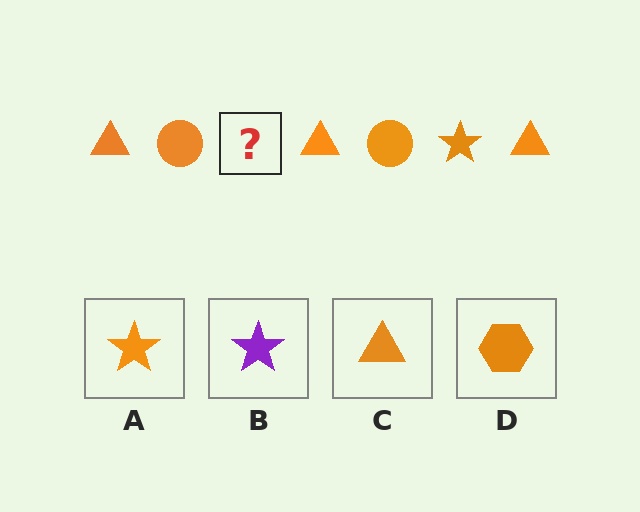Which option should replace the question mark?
Option A.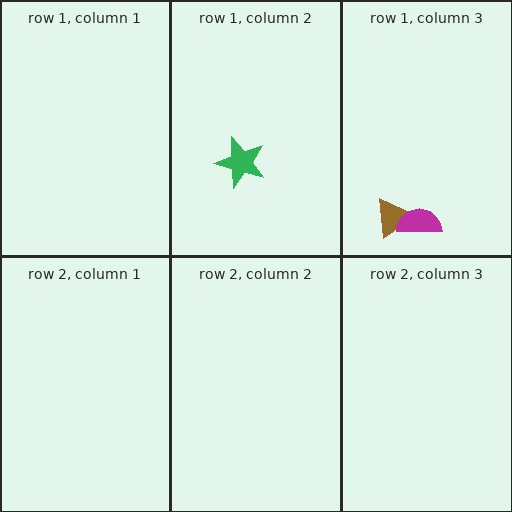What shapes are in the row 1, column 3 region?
The brown triangle, the magenta semicircle.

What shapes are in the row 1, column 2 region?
The green star.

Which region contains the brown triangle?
The row 1, column 3 region.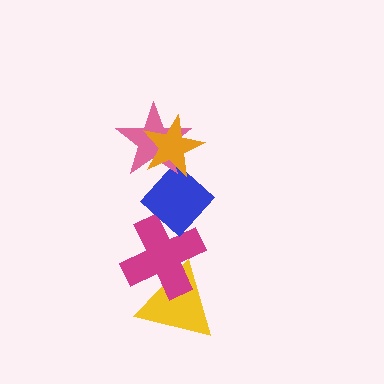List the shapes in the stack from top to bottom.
From top to bottom: the orange star, the pink star, the blue diamond, the magenta cross, the yellow triangle.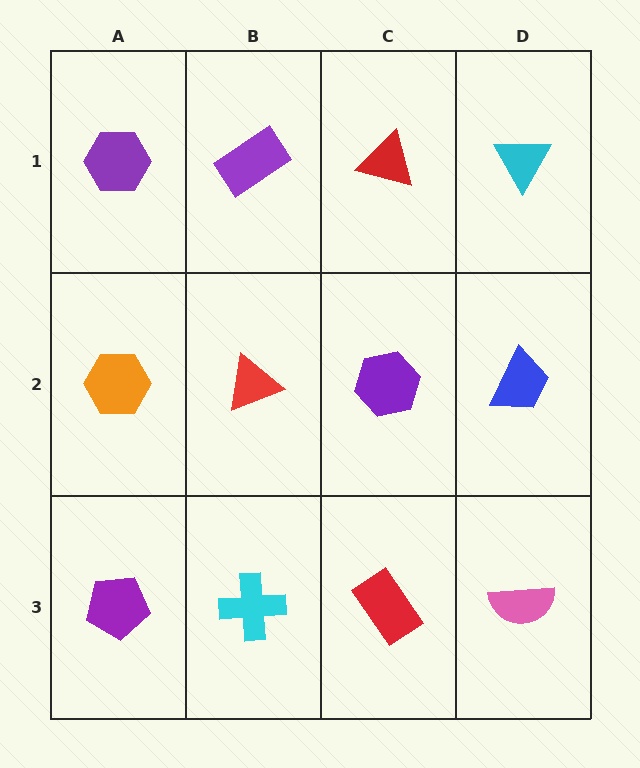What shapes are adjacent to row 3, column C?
A purple hexagon (row 2, column C), a cyan cross (row 3, column B), a pink semicircle (row 3, column D).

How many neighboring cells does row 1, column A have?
2.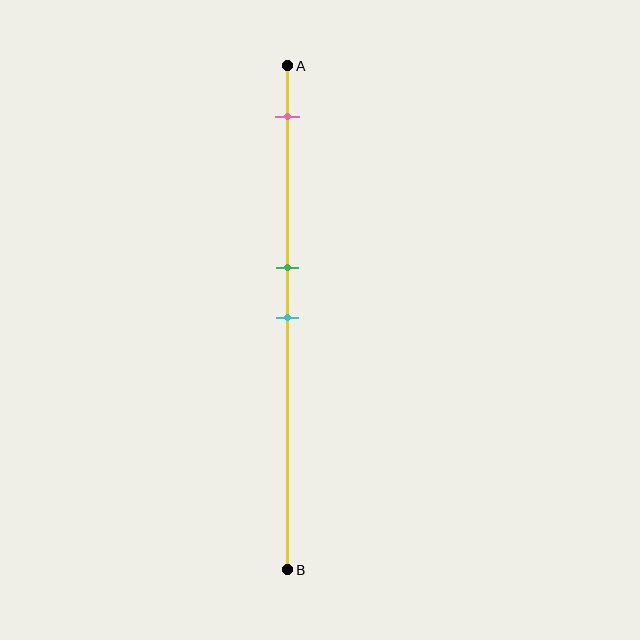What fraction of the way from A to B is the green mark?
The green mark is approximately 40% (0.4) of the way from A to B.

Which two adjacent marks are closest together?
The green and cyan marks are the closest adjacent pair.